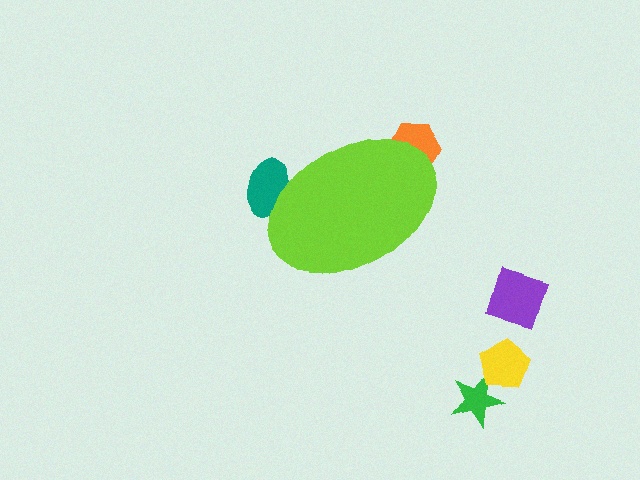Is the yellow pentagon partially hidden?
No, the yellow pentagon is fully visible.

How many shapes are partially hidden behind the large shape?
2 shapes are partially hidden.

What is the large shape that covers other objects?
A lime ellipse.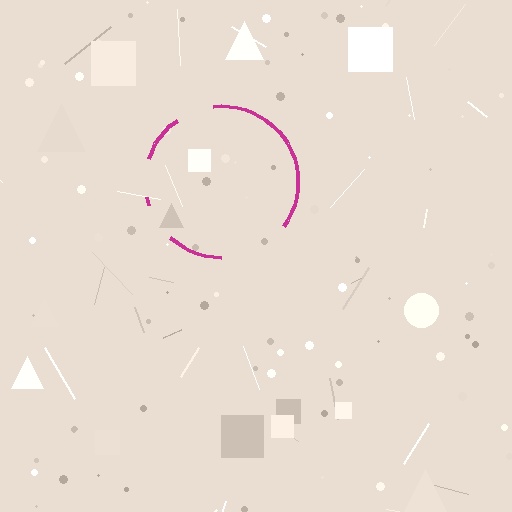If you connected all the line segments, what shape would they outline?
They would outline a circle.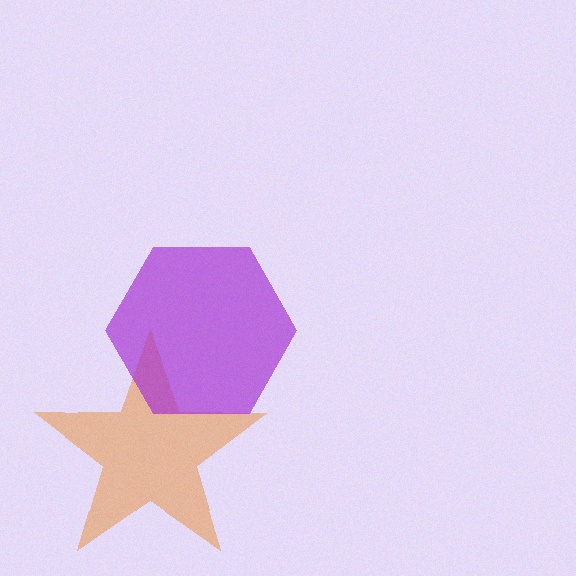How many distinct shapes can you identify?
There are 2 distinct shapes: an orange star, a purple hexagon.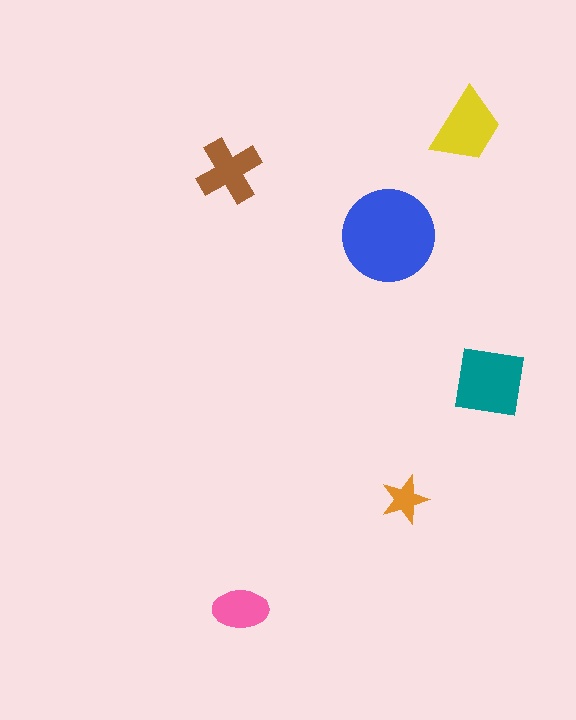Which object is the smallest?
The orange star.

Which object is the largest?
The blue circle.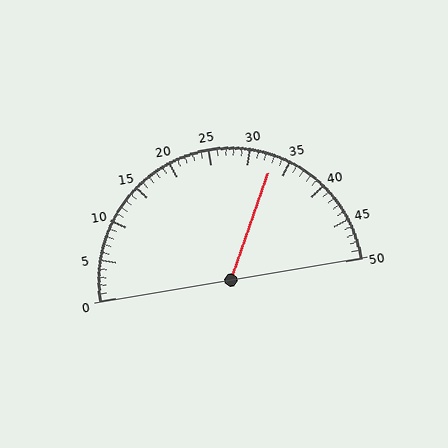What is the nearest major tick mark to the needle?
The nearest major tick mark is 35.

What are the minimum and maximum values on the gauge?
The gauge ranges from 0 to 50.